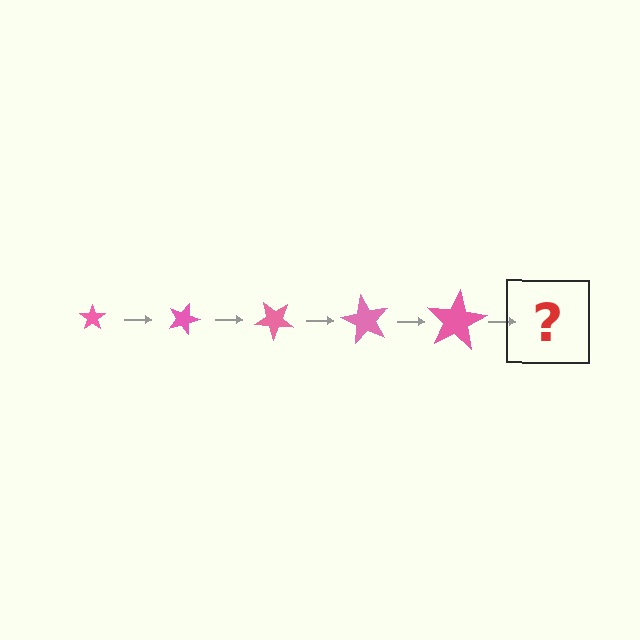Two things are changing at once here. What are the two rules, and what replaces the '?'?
The two rules are that the star grows larger each step and it rotates 20 degrees each step. The '?' should be a star, larger than the previous one and rotated 100 degrees from the start.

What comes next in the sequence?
The next element should be a star, larger than the previous one and rotated 100 degrees from the start.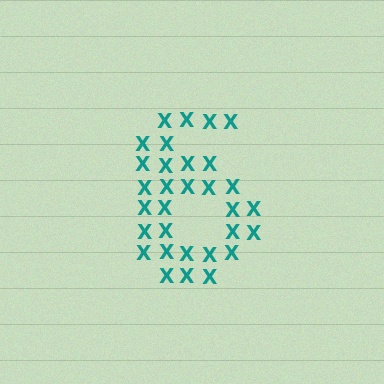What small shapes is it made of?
It is made of small letter X's.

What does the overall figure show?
The overall figure shows the digit 6.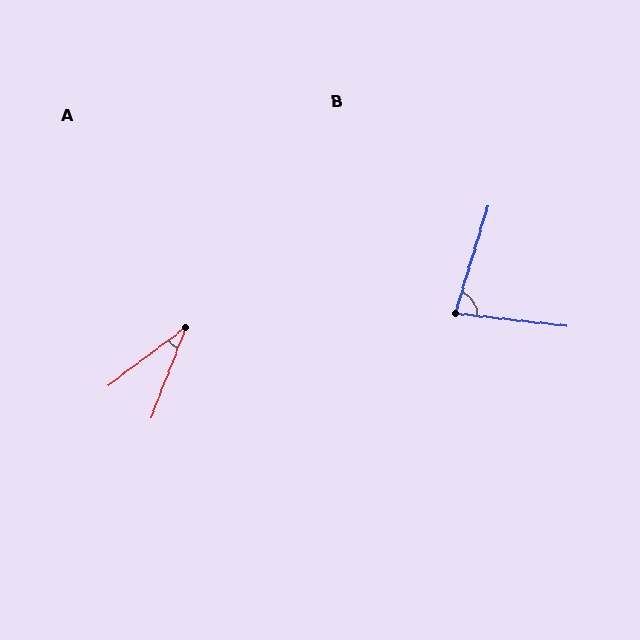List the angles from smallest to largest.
A (32°), B (79°).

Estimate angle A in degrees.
Approximately 32 degrees.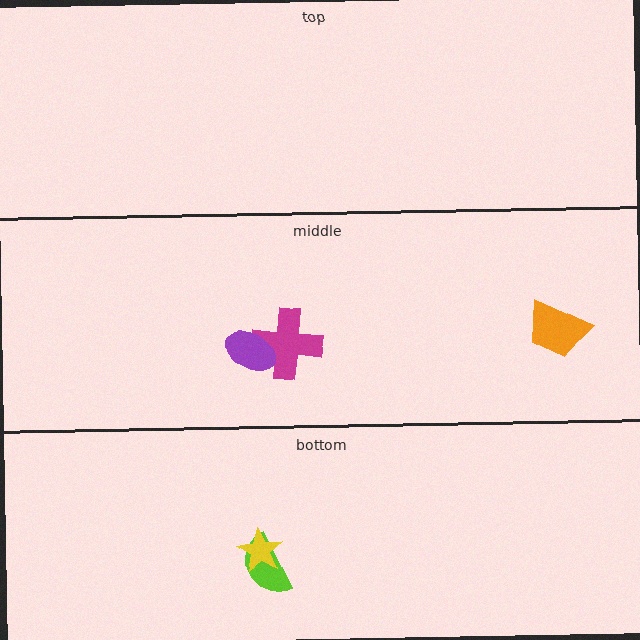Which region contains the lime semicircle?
The bottom region.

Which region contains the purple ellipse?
The middle region.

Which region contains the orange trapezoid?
The middle region.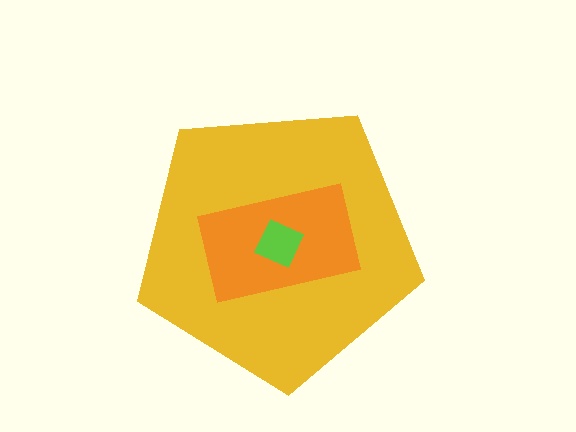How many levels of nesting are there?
3.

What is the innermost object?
The lime square.